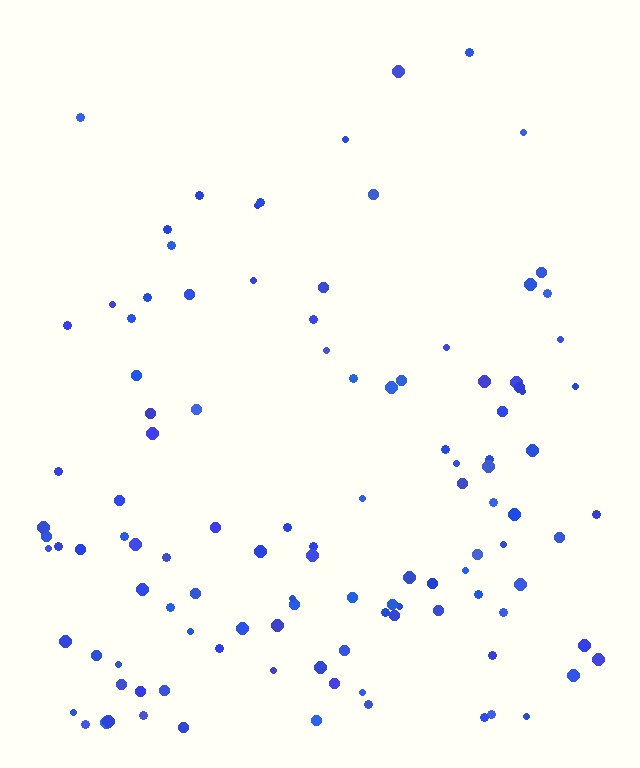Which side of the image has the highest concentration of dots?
The bottom.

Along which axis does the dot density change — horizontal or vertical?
Vertical.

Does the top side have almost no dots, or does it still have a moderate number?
Still a moderate number, just noticeably fewer than the bottom.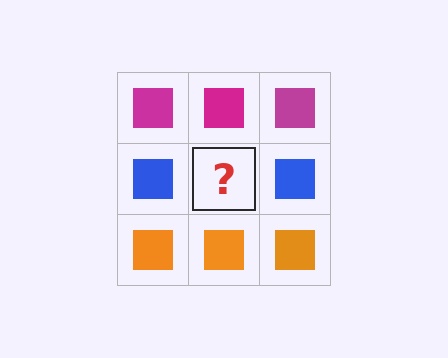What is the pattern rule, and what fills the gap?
The rule is that each row has a consistent color. The gap should be filled with a blue square.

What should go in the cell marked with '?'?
The missing cell should contain a blue square.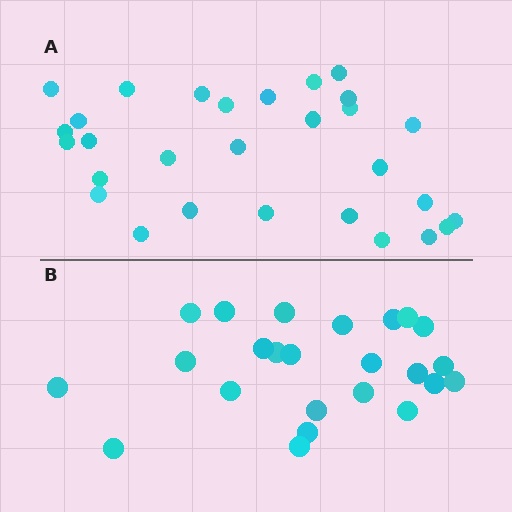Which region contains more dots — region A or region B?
Region A (the top region) has more dots.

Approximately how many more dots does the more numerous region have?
Region A has about 5 more dots than region B.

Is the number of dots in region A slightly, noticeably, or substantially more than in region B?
Region A has only slightly more — the two regions are fairly close. The ratio is roughly 1.2 to 1.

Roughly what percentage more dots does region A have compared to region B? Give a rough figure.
About 20% more.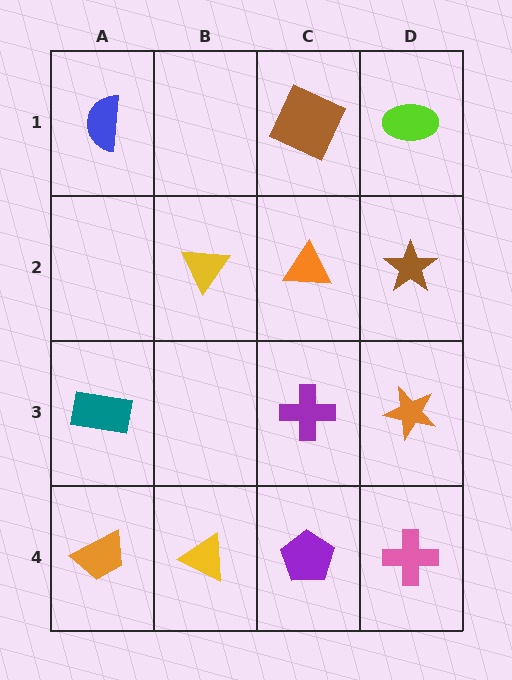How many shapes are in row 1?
3 shapes.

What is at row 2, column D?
A brown star.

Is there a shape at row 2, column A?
No, that cell is empty.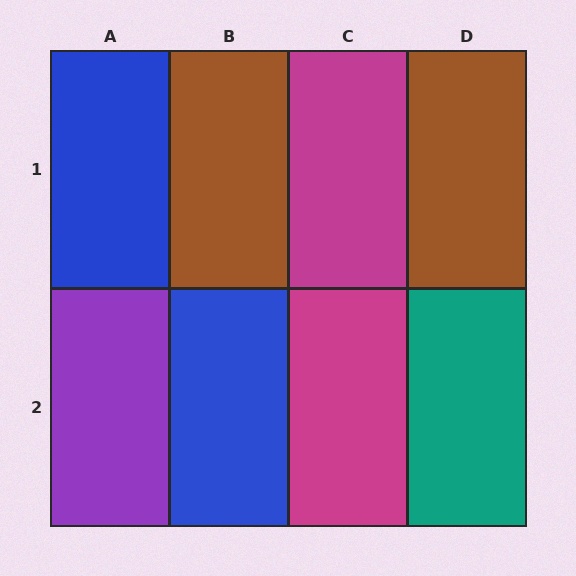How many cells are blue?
2 cells are blue.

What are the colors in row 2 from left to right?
Purple, blue, magenta, teal.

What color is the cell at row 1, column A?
Blue.